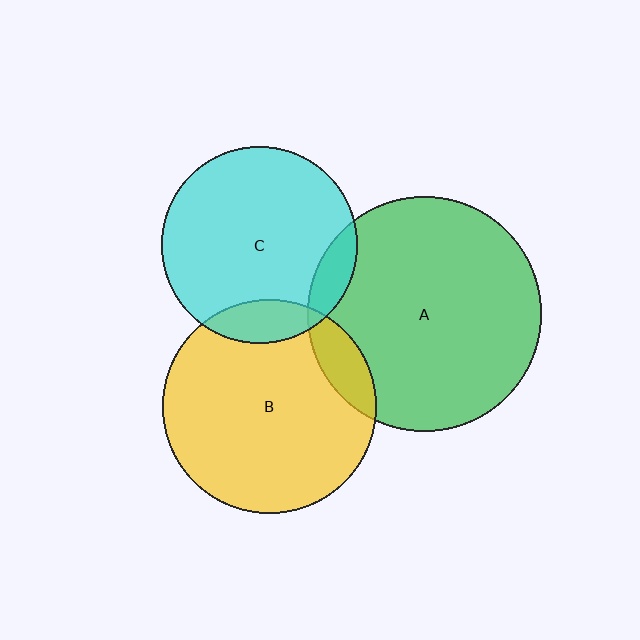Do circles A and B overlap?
Yes.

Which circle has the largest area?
Circle A (green).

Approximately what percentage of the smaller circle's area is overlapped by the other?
Approximately 10%.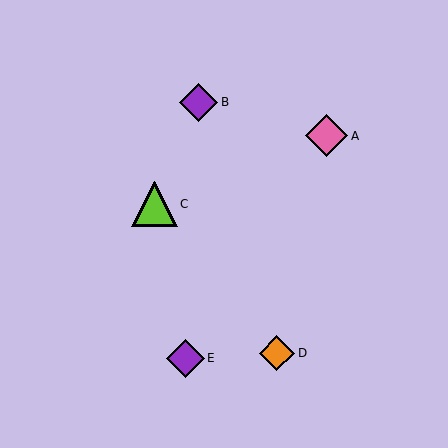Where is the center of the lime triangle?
The center of the lime triangle is at (154, 204).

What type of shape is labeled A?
Shape A is a pink diamond.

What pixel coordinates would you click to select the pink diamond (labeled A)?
Click at (326, 136) to select the pink diamond A.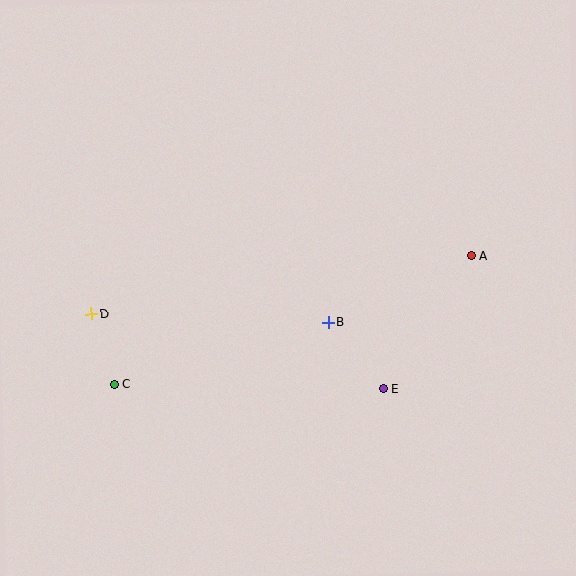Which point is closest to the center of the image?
Point B at (328, 322) is closest to the center.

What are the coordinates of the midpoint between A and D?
The midpoint between A and D is at (281, 285).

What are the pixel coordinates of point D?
Point D is at (91, 314).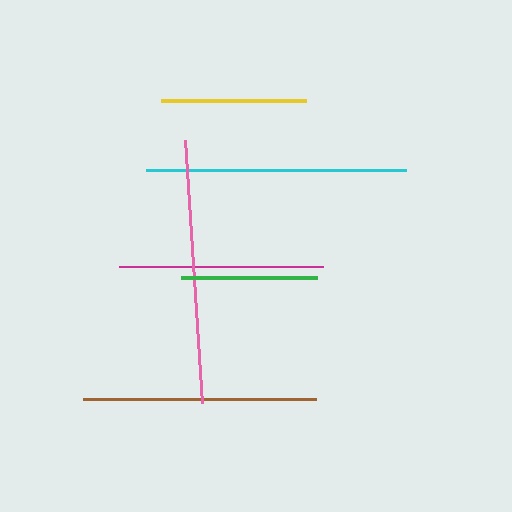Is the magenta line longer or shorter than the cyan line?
The cyan line is longer than the magenta line.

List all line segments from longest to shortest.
From longest to shortest: pink, cyan, brown, magenta, yellow, green.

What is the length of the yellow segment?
The yellow segment is approximately 145 pixels long.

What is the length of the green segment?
The green segment is approximately 135 pixels long.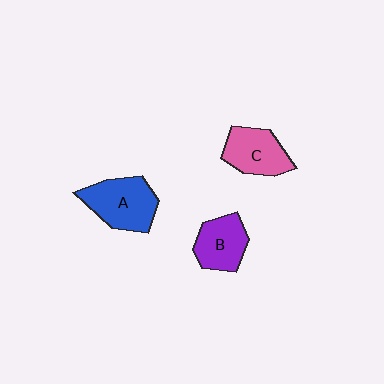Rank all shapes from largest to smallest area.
From largest to smallest: A (blue), C (pink), B (purple).